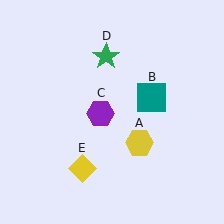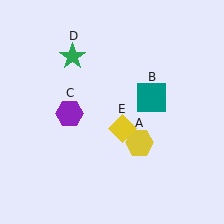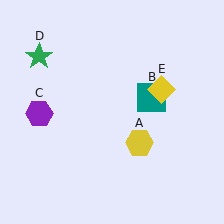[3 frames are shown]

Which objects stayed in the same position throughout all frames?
Yellow hexagon (object A) and teal square (object B) remained stationary.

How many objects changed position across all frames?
3 objects changed position: purple hexagon (object C), green star (object D), yellow diamond (object E).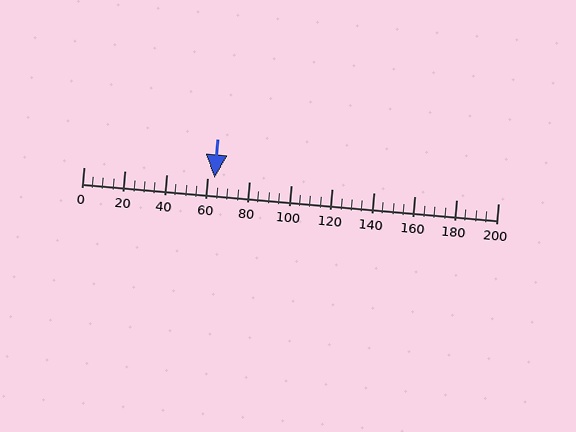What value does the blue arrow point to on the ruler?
The blue arrow points to approximately 63.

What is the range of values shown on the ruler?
The ruler shows values from 0 to 200.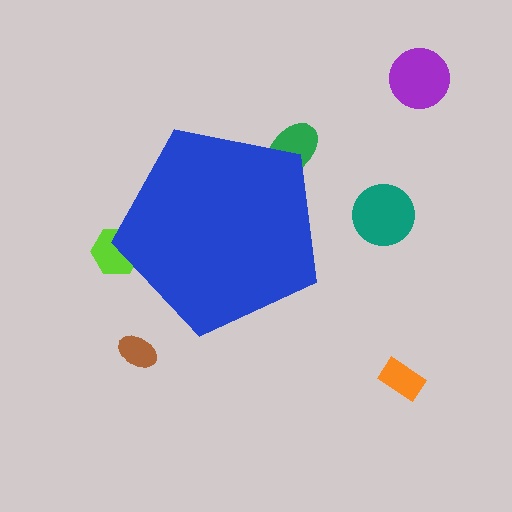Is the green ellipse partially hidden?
Yes, the green ellipse is partially hidden behind the blue pentagon.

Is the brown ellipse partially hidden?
No, the brown ellipse is fully visible.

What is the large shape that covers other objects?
A blue pentagon.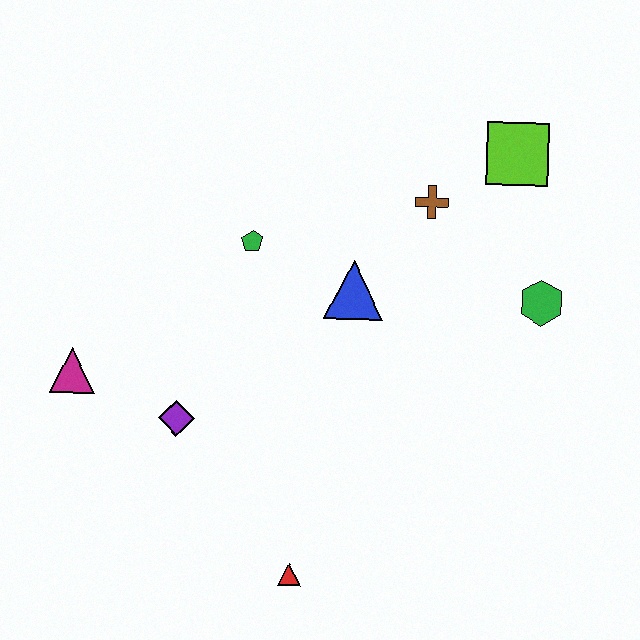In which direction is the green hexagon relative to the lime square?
The green hexagon is below the lime square.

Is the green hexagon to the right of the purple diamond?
Yes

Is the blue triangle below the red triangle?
No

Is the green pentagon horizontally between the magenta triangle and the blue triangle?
Yes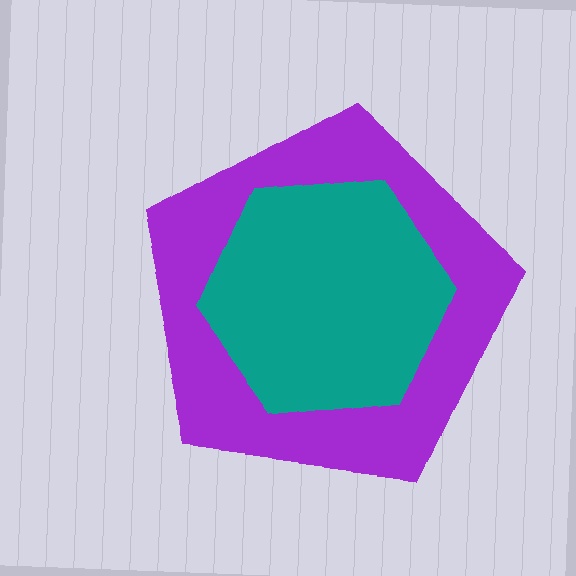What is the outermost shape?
The purple pentagon.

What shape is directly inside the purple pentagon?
The teal hexagon.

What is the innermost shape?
The teal hexagon.